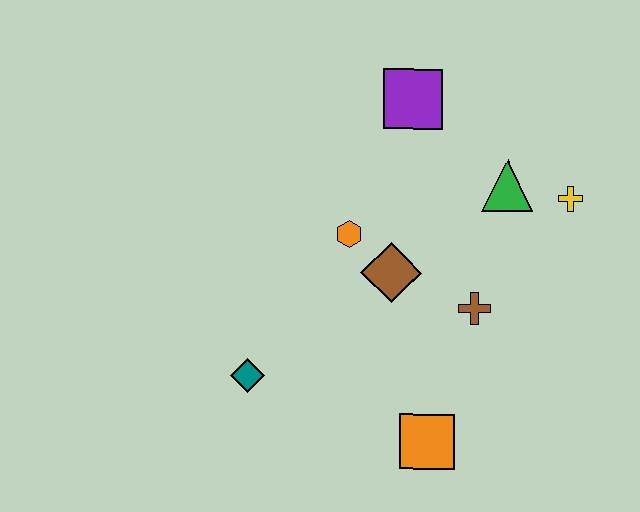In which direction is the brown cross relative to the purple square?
The brown cross is below the purple square.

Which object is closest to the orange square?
The brown cross is closest to the orange square.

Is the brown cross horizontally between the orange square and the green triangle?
Yes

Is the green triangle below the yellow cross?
No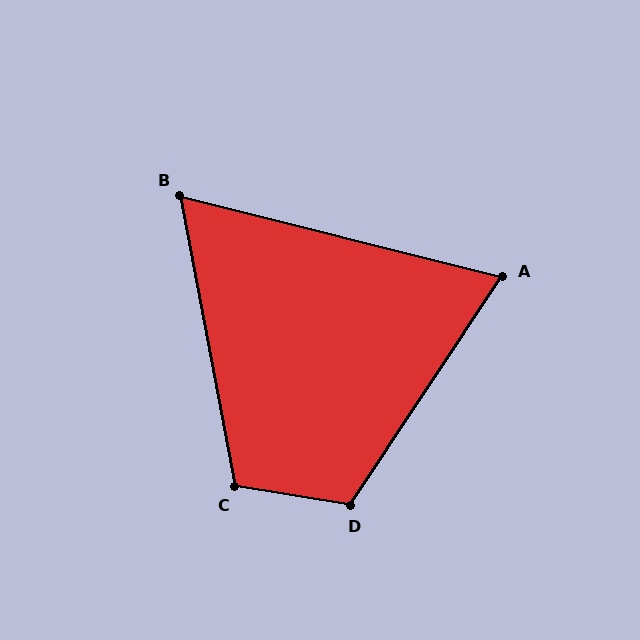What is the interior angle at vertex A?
Approximately 70 degrees (acute).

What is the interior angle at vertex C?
Approximately 110 degrees (obtuse).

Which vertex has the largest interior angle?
D, at approximately 115 degrees.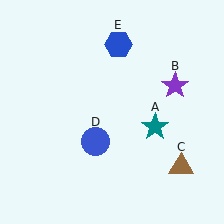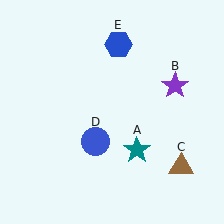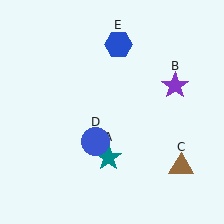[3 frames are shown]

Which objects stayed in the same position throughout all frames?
Purple star (object B) and brown triangle (object C) and blue circle (object D) and blue hexagon (object E) remained stationary.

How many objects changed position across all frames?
1 object changed position: teal star (object A).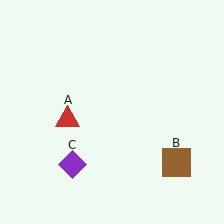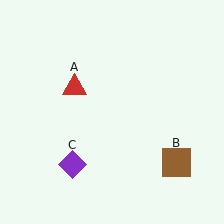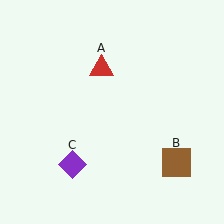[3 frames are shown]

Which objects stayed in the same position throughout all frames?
Brown square (object B) and purple diamond (object C) remained stationary.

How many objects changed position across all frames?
1 object changed position: red triangle (object A).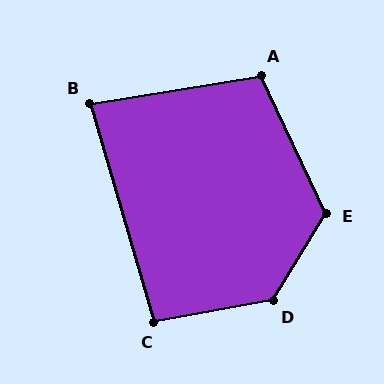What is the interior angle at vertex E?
Approximately 124 degrees (obtuse).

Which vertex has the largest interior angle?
D, at approximately 131 degrees.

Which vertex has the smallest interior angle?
B, at approximately 83 degrees.